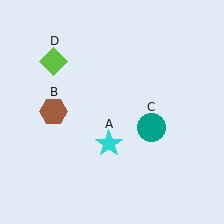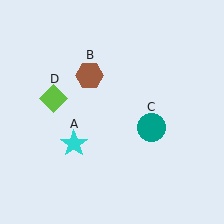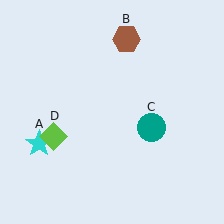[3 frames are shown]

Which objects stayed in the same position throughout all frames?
Teal circle (object C) remained stationary.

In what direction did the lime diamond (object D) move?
The lime diamond (object D) moved down.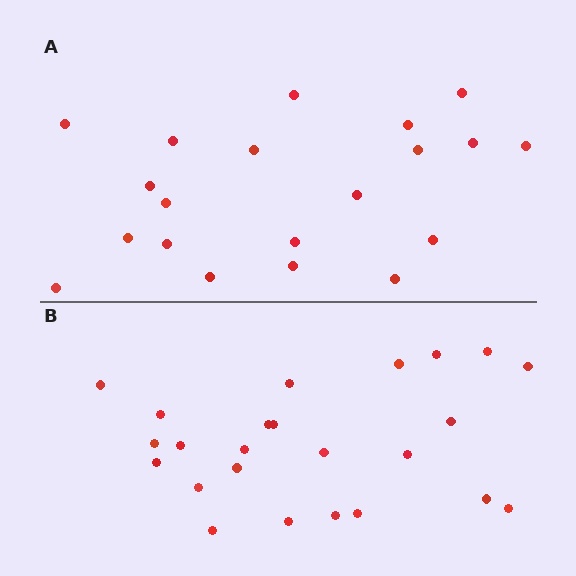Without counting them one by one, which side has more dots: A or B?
Region B (the bottom region) has more dots.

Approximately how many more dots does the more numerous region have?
Region B has about 4 more dots than region A.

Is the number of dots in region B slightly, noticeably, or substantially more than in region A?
Region B has only slightly more — the two regions are fairly close. The ratio is roughly 1.2 to 1.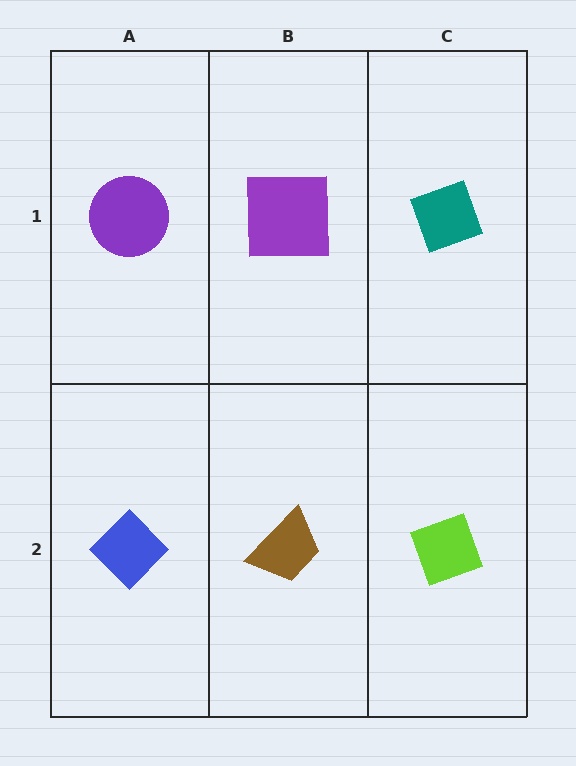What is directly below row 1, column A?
A blue diamond.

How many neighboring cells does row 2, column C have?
2.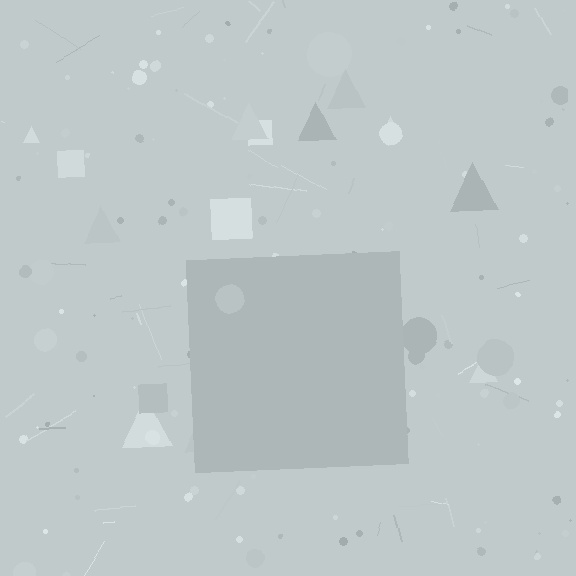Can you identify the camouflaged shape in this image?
The camouflaged shape is a square.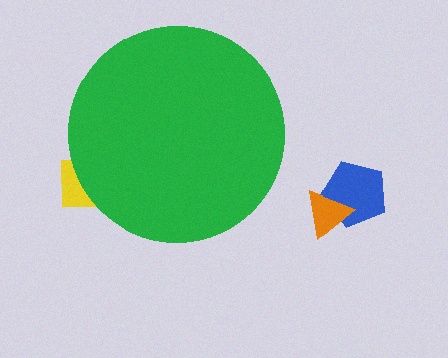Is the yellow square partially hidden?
Yes, the yellow square is partially hidden behind the green circle.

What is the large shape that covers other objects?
A green circle.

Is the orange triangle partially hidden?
No, the orange triangle is fully visible.